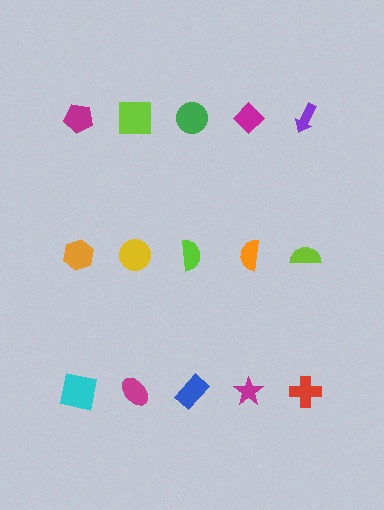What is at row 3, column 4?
A magenta star.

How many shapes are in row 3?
5 shapes.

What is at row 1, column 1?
A magenta pentagon.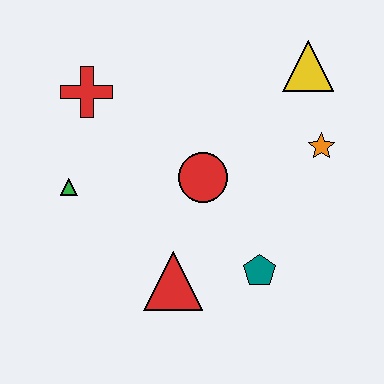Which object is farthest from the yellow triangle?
The green triangle is farthest from the yellow triangle.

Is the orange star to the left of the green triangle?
No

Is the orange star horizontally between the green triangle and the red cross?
No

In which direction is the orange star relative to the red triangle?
The orange star is to the right of the red triangle.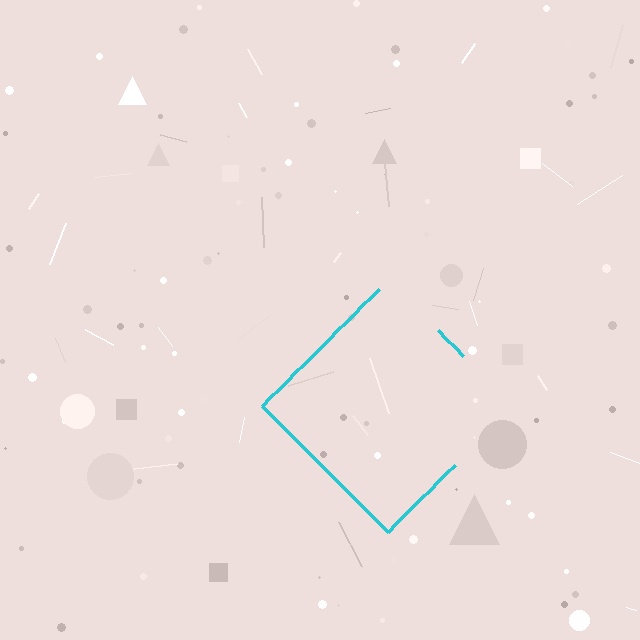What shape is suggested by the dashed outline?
The dashed outline suggests a diamond.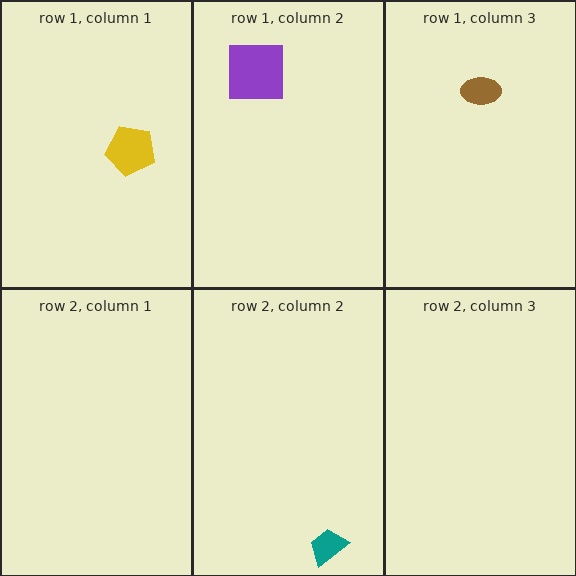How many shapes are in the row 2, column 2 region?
1.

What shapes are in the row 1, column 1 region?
The yellow pentagon.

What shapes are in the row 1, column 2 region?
The purple square.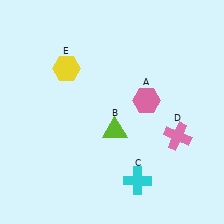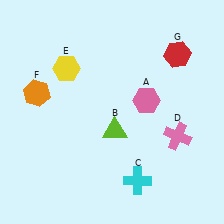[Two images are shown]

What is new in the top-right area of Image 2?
A red hexagon (G) was added in the top-right area of Image 2.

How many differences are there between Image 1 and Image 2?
There are 2 differences between the two images.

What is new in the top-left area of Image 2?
An orange hexagon (F) was added in the top-left area of Image 2.